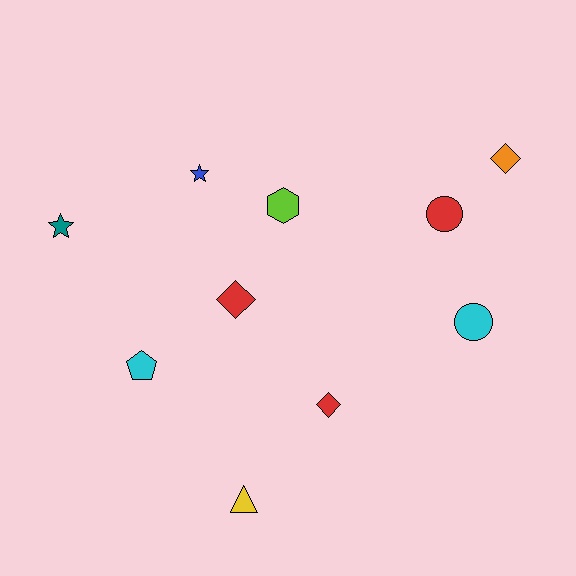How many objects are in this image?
There are 10 objects.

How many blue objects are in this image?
There is 1 blue object.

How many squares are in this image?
There are no squares.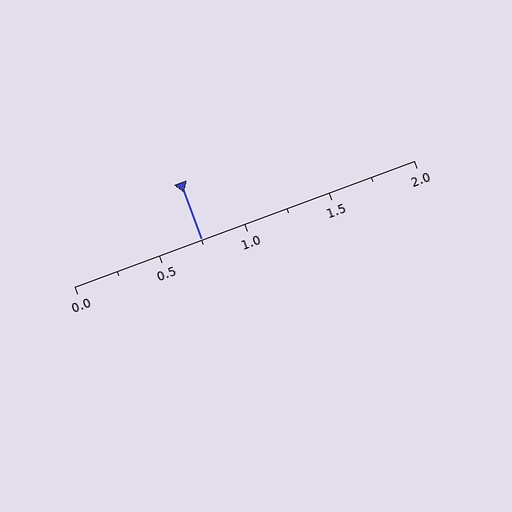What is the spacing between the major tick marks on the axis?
The major ticks are spaced 0.5 apart.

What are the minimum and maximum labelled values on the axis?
The axis runs from 0.0 to 2.0.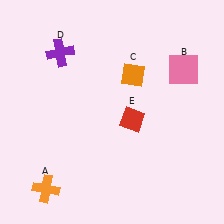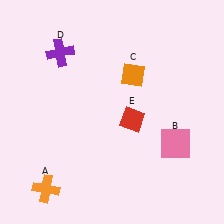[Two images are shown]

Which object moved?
The pink square (B) moved down.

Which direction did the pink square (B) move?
The pink square (B) moved down.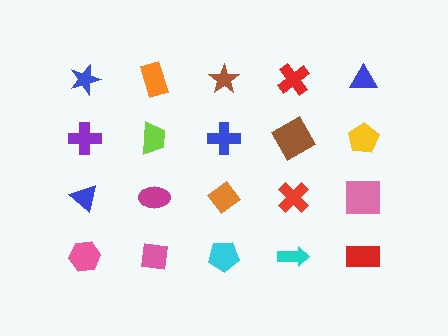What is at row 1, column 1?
A blue star.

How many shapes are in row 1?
5 shapes.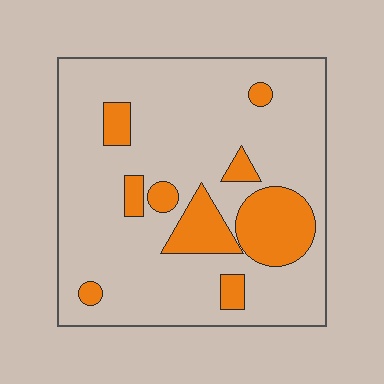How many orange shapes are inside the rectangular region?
9.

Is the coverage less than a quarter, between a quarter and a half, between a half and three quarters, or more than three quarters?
Less than a quarter.